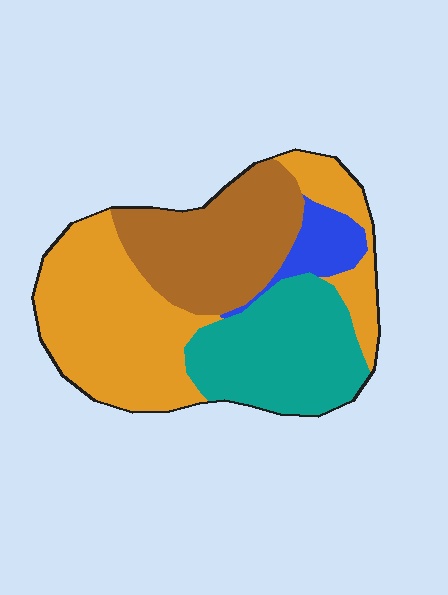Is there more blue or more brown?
Brown.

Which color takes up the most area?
Orange, at roughly 40%.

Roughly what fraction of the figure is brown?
Brown takes up between a quarter and a half of the figure.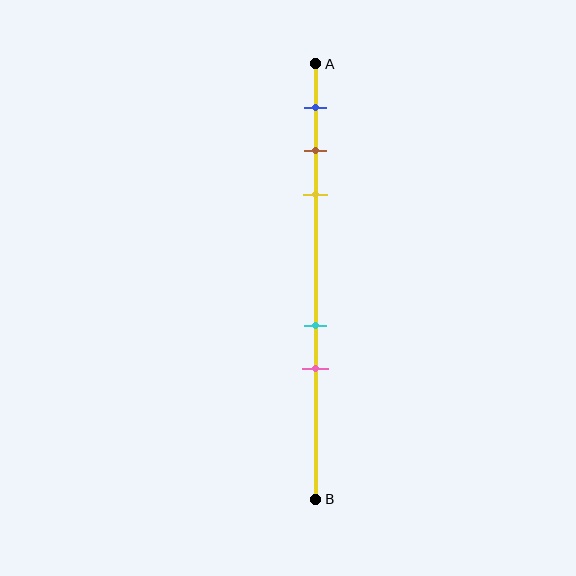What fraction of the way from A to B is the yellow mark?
The yellow mark is approximately 30% (0.3) of the way from A to B.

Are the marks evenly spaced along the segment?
No, the marks are not evenly spaced.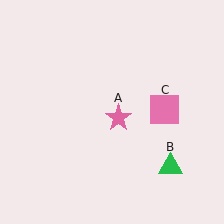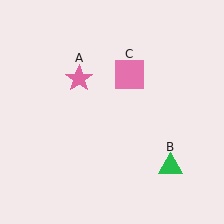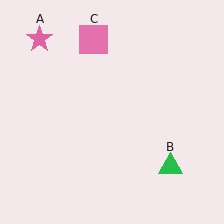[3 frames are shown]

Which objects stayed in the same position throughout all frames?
Green triangle (object B) remained stationary.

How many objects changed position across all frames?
2 objects changed position: pink star (object A), pink square (object C).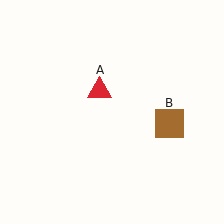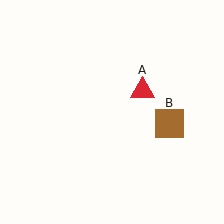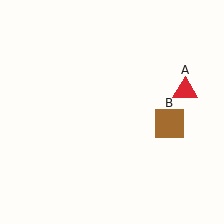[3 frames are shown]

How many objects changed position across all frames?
1 object changed position: red triangle (object A).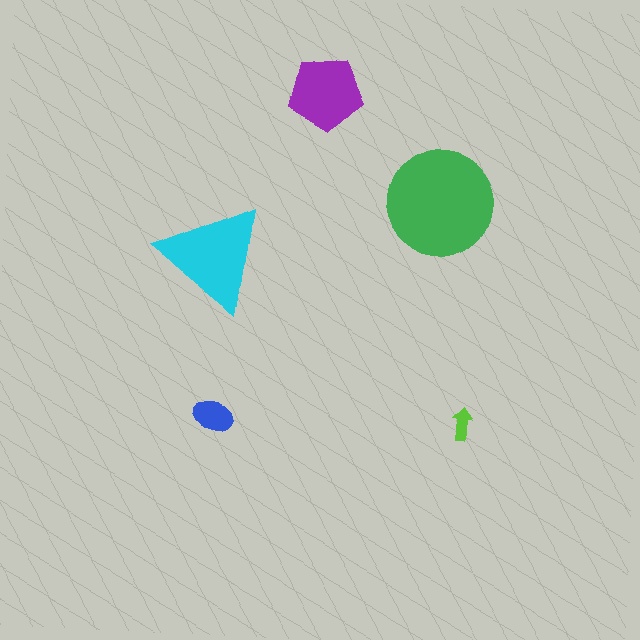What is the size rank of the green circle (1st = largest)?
1st.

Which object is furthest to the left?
The cyan triangle is leftmost.